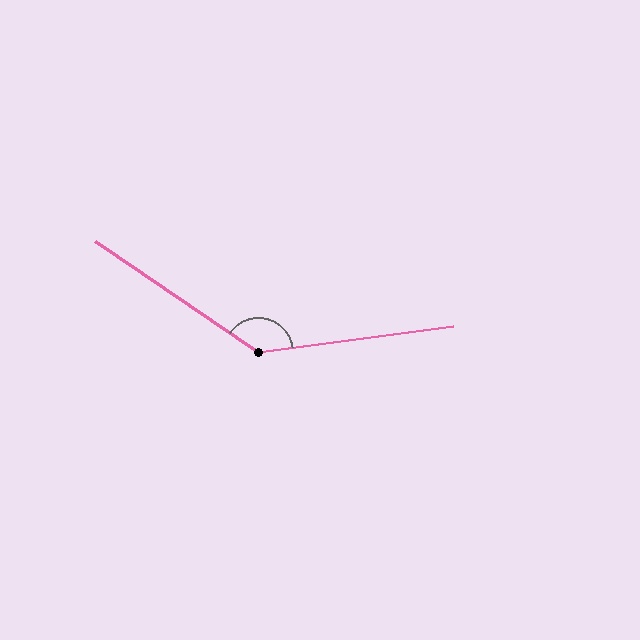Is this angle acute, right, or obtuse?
It is obtuse.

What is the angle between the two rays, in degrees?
Approximately 138 degrees.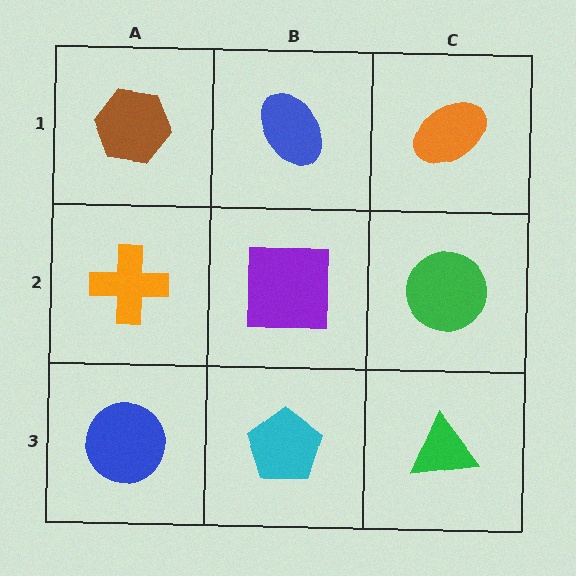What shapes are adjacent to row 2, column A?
A brown hexagon (row 1, column A), a blue circle (row 3, column A), a purple square (row 2, column B).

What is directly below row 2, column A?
A blue circle.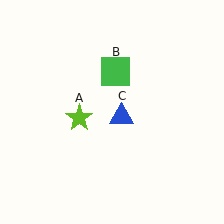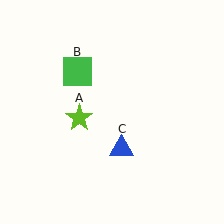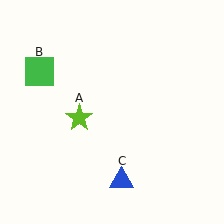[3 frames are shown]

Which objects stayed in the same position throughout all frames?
Lime star (object A) remained stationary.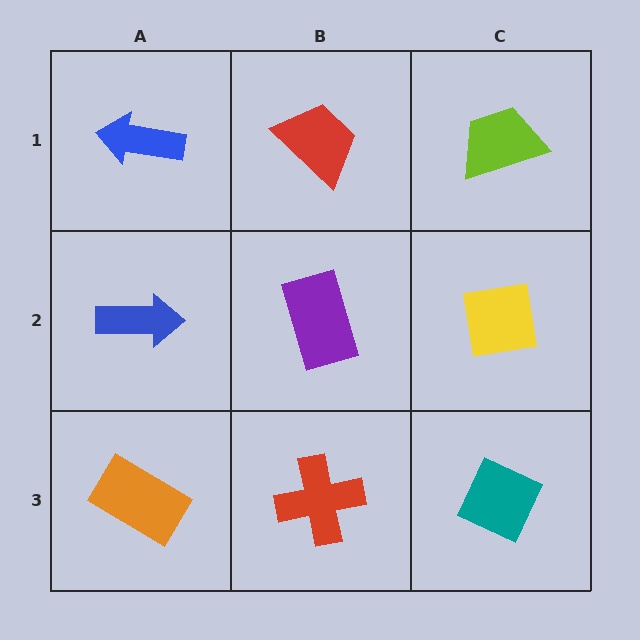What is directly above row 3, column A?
A blue arrow.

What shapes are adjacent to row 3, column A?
A blue arrow (row 2, column A), a red cross (row 3, column B).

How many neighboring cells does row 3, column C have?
2.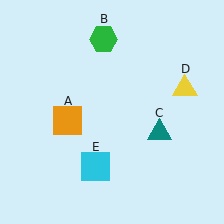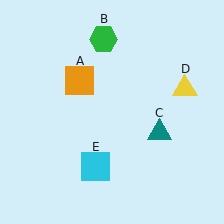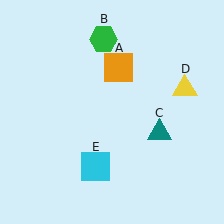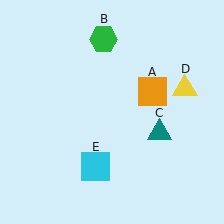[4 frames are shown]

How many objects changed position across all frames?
1 object changed position: orange square (object A).